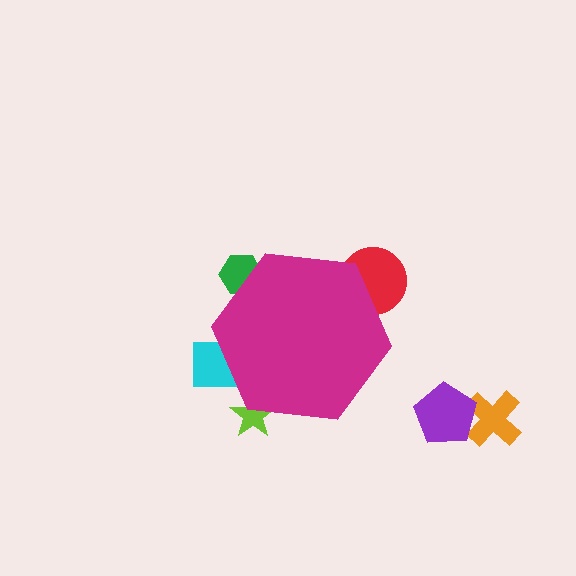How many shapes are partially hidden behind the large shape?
4 shapes are partially hidden.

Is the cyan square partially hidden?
Yes, the cyan square is partially hidden behind the magenta hexagon.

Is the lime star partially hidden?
Yes, the lime star is partially hidden behind the magenta hexagon.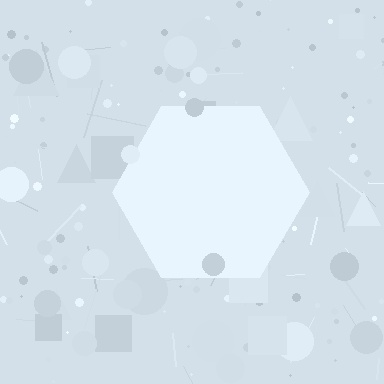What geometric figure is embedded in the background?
A hexagon is embedded in the background.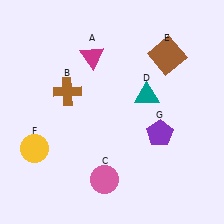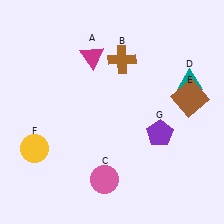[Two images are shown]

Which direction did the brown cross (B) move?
The brown cross (B) moved right.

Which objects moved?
The objects that moved are: the brown cross (B), the teal triangle (D), the brown square (E).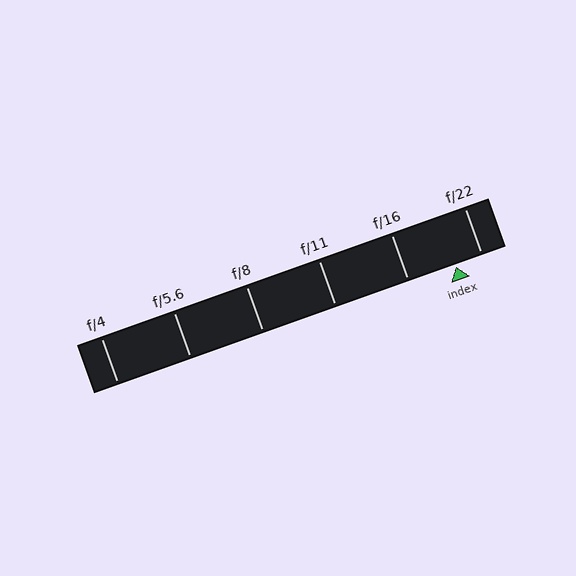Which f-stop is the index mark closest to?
The index mark is closest to f/22.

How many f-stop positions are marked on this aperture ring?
There are 6 f-stop positions marked.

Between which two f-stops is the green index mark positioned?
The index mark is between f/16 and f/22.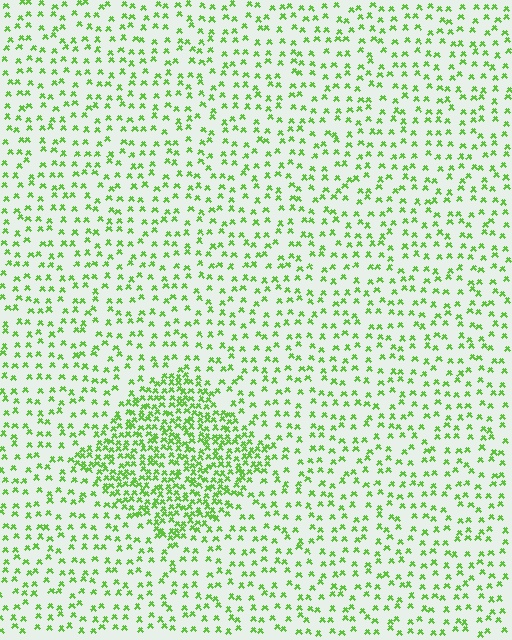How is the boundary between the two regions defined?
The boundary is defined by a change in element density (approximately 2.4x ratio). All elements are the same color, size, and shape.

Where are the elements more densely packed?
The elements are more densely packed inside the diamond boundary.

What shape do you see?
I see a diamond.